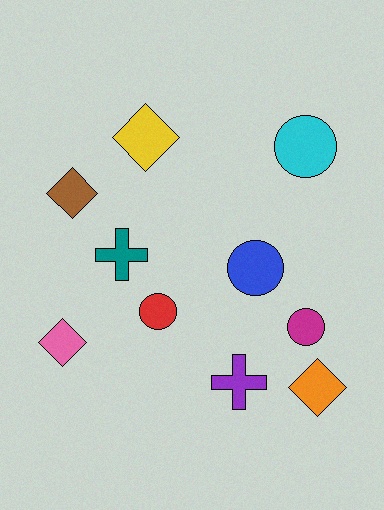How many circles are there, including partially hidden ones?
There are 4 circles.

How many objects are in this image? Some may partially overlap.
There are 10 objects.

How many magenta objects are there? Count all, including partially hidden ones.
There is 1 magenta object.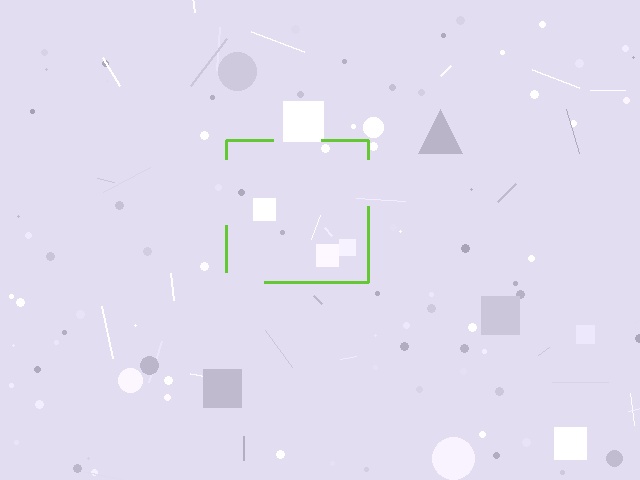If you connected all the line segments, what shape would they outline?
They would outline a square.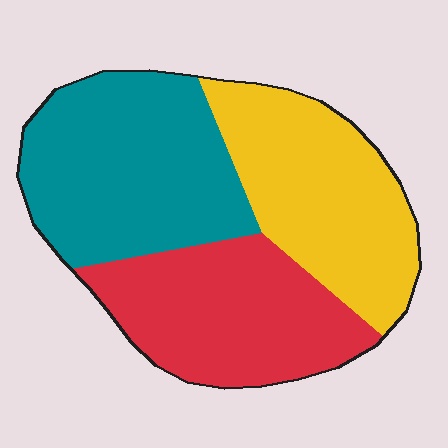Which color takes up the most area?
Teal, at roughly 35%.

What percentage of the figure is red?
Red covers about 30% of the figure.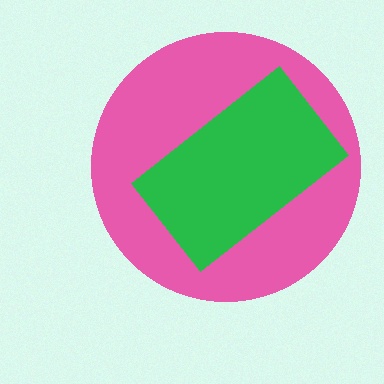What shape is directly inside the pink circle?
The green rectangle.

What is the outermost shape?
The pink circle.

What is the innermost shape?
The green rectangle.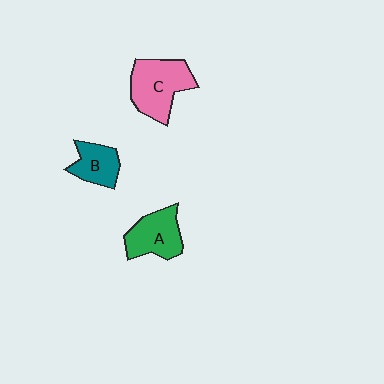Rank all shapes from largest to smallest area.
From largest to smallest: C (pink), A (green), B (teal).